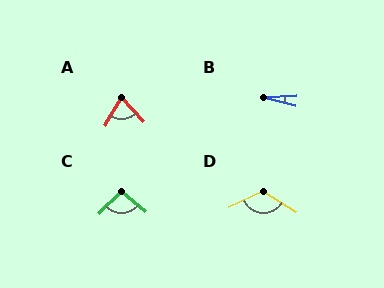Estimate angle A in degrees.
Approximately 72 degrees.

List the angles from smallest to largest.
B (17°), A (72°), C (94°), D (123°).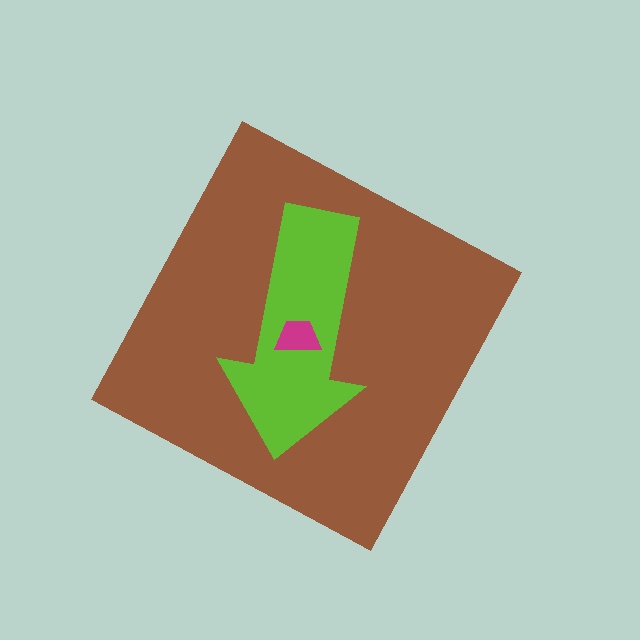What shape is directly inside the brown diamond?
The lime arrow.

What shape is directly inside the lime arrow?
The magenta trapezoid.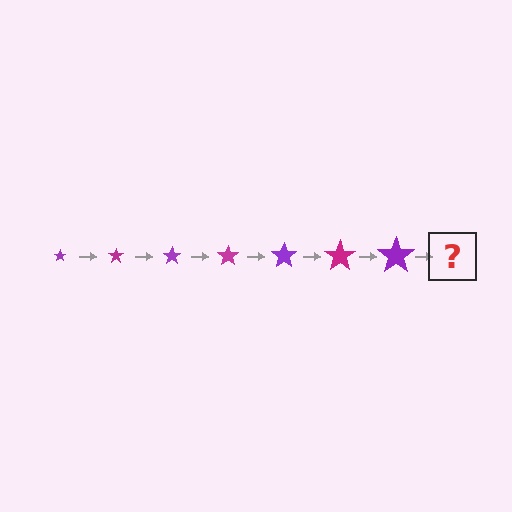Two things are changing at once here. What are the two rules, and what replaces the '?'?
The two rules are that the star grows larger each step and the color cycles through purple and magenta. The '?' should be a magenta star, larger than the previous one.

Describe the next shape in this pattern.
It should be a magenta star, larger than the previous one.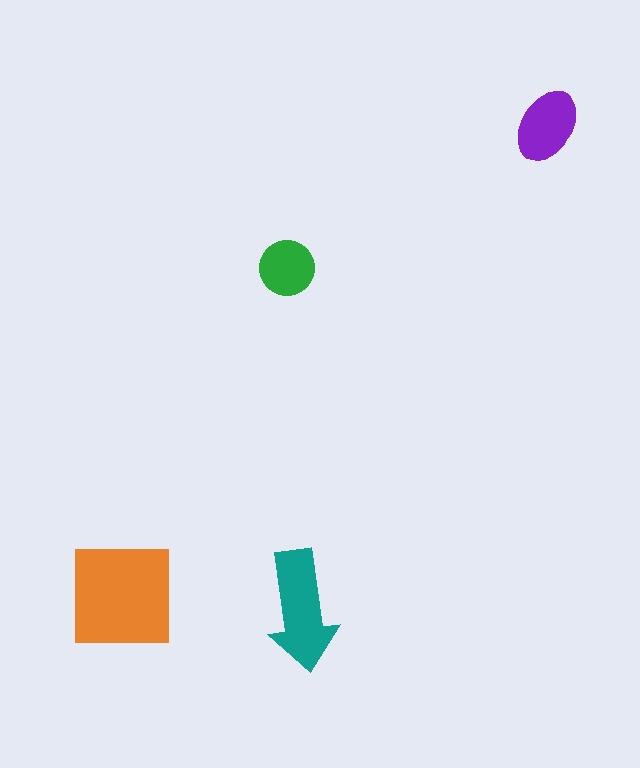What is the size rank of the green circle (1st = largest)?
4th.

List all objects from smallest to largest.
The green circle, the purple ellipse, the teal arrow, the orange square.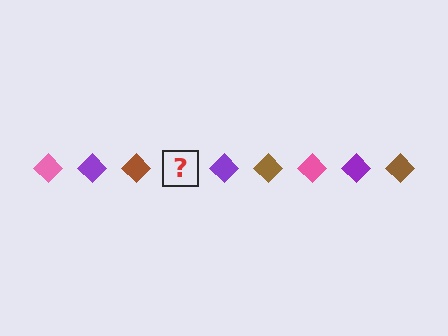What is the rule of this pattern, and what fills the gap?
The rule is that the pattern cycles through pink, purple, brown diamonds. The gap should be filled with a pink diamond.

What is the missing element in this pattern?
The missing element is a pink diamond.